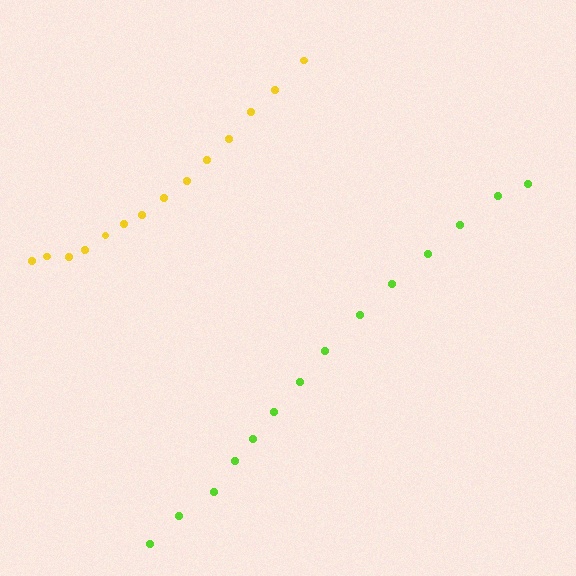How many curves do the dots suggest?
There are 2 distinct paths.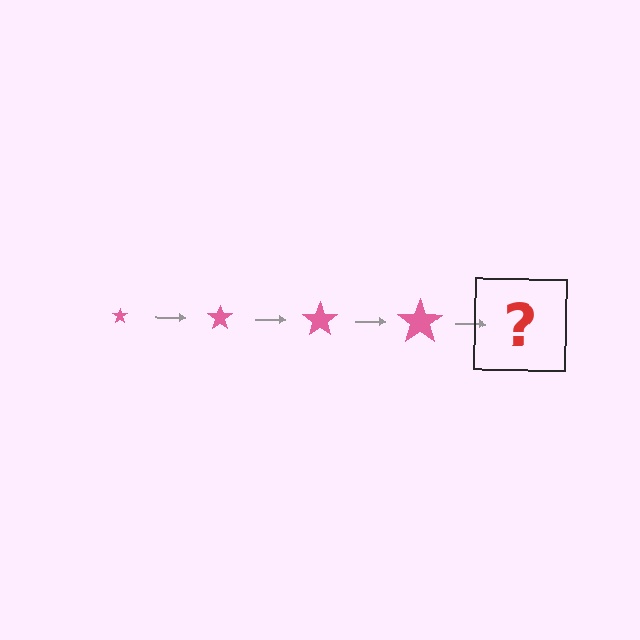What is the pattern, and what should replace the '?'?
The pattern is that the star gets progressively larger each step. The '?' should be a pink star, larger than the previous one.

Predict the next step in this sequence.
The next step is a pink star, larger than the previous one.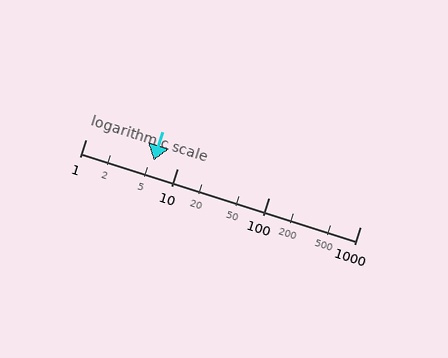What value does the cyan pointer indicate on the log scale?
The pointer indicates approximately 5.5.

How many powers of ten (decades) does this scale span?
The scale spans 3 decades, from 1 to 1000.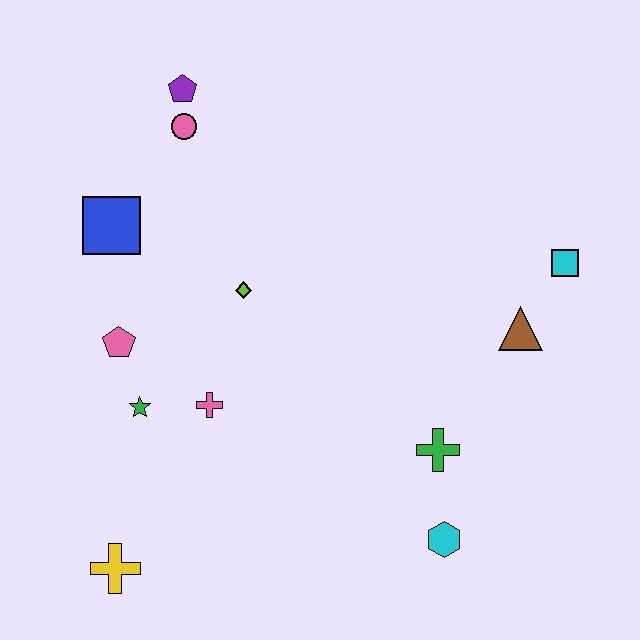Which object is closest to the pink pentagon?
The green star is closest to the pink pentagon.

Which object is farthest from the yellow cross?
The cyan square is farthest from the yellow cross.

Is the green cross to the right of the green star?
Yes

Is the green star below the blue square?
Yes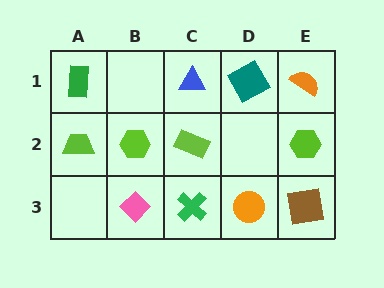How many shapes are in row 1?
4 shapes.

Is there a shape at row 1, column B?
No, that cell is empty.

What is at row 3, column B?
A pink diamond.